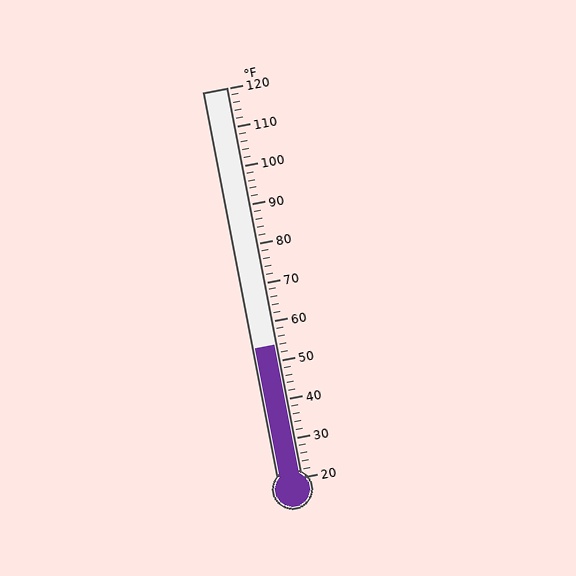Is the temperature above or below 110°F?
The temperature is below 110°F.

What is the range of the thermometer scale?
The thermometer scale ranges from 20°F to 120°F.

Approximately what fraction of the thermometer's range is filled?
The thermometer is filled to approximately 35% of its range.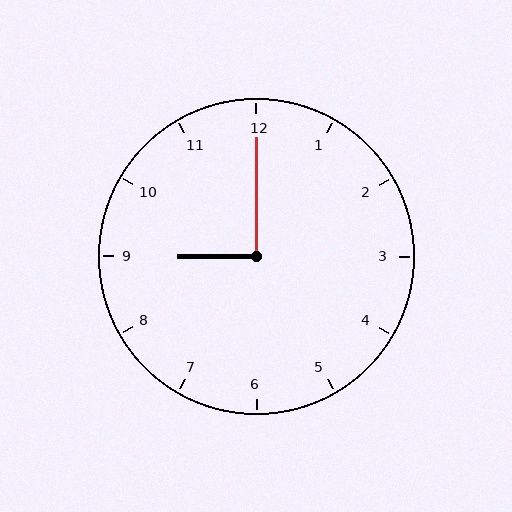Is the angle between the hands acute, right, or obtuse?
It is right.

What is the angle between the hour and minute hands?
Approximately 90 degrees.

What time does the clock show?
9:00.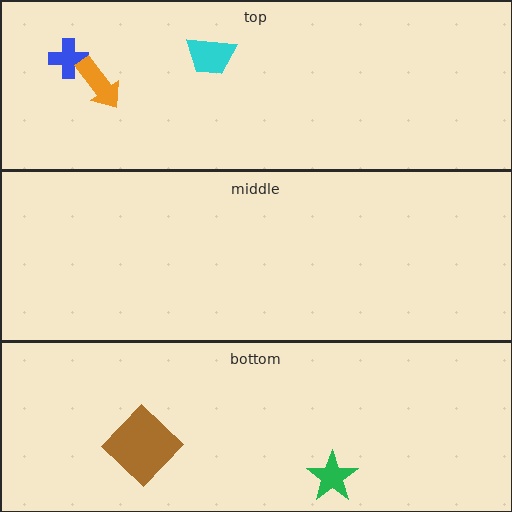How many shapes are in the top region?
3.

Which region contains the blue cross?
The top region.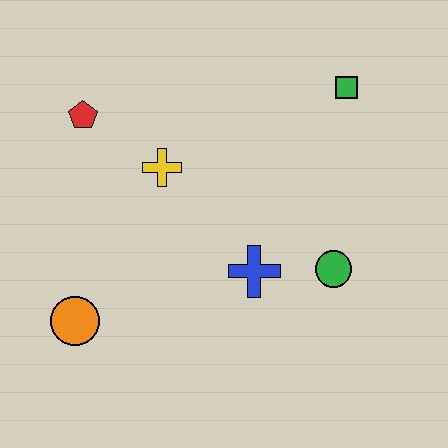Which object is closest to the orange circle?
The yellow cross is closest to the orange circle.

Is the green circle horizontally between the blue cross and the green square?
Yes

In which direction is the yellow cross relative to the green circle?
The yellow cross is to the left of the green circle.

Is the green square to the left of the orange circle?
No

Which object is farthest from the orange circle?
The green square is farthest from the orange circle.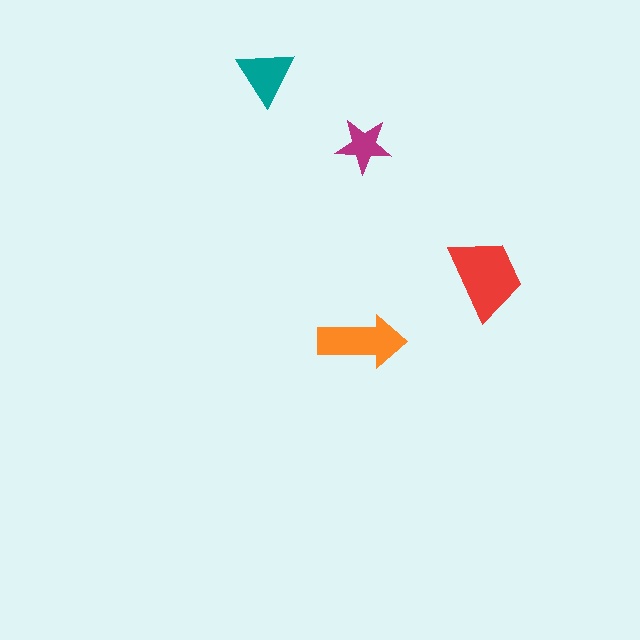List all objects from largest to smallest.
The red trapezoid, the orange arrow, the teal triangle, the magenta star.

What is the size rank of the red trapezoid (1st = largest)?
1st.